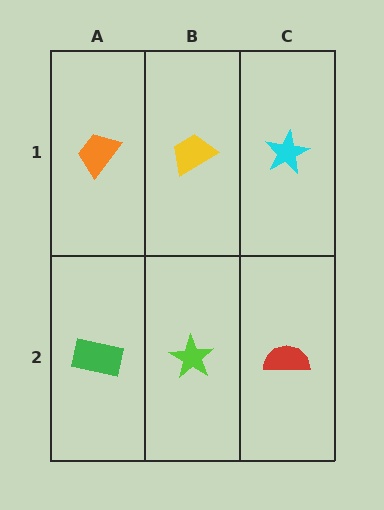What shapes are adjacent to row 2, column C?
A cyan star (row 1, column C), a lime star (row 2, column B).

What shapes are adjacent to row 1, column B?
A lime star (row 2, column B), an orange trapezoid (row 1, column A), a cyan star (row 1, column C).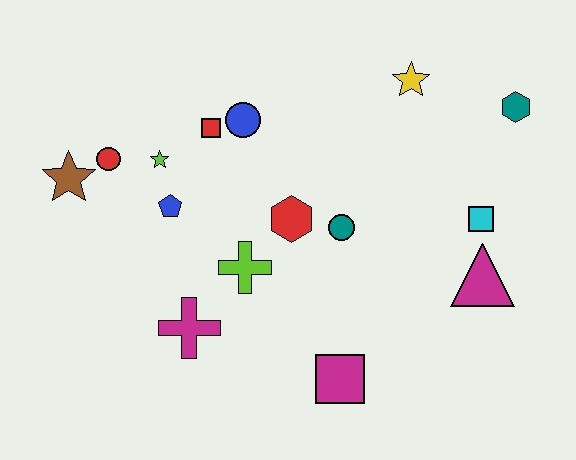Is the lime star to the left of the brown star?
No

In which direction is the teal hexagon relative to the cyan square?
The teal hexagon is above the cyan square.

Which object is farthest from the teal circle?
The brown star is farthest from the teal circle.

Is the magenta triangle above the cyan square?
No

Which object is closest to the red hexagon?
The teal circle is closest to the red hexagon.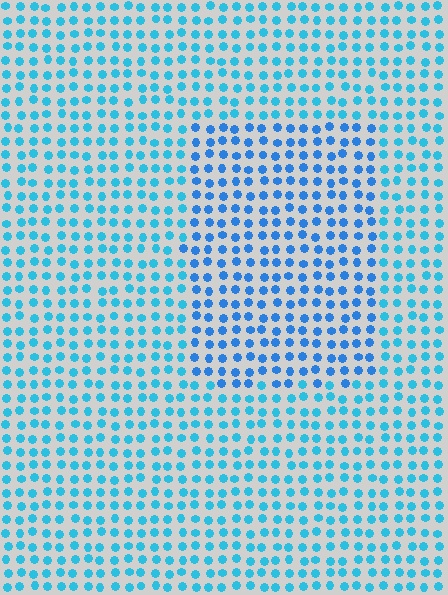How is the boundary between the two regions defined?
The boundary is defined purely by a slight shift in hue (about 22 degrees). Spacing, size, and orientation are identical on both sides.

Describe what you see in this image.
The image is filled with small cyan elements in a uniform arrangement. A rectangle-shaped region is visible where the elements are tinted to a slightly different hue, forming a subtle color boundary.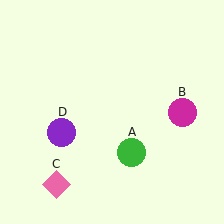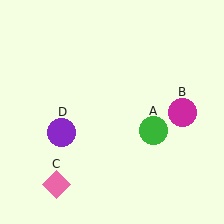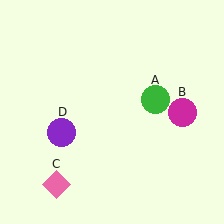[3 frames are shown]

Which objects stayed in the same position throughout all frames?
Magenta circle (object B) and pink diamond (object C) and purple circle (object D) remained stationary.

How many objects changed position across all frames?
1 object changed position: green circle (object A).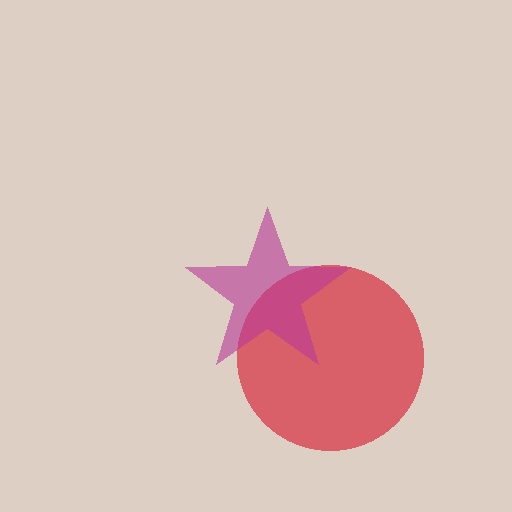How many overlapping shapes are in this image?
There are 2 overlapping shapes in the image.